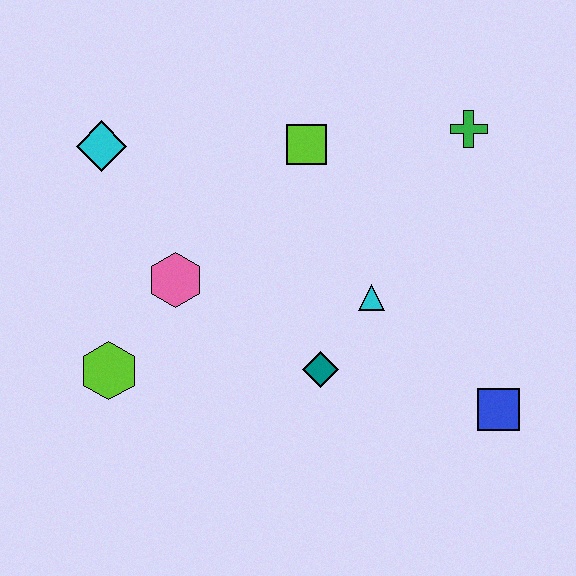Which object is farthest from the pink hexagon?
The blue square is farthest from the pink hexagon.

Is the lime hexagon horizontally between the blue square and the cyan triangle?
No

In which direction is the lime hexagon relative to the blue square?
The lime hexagon is to the left of the blue square.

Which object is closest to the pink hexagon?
The lime hexagon is closest to the pink hexagon.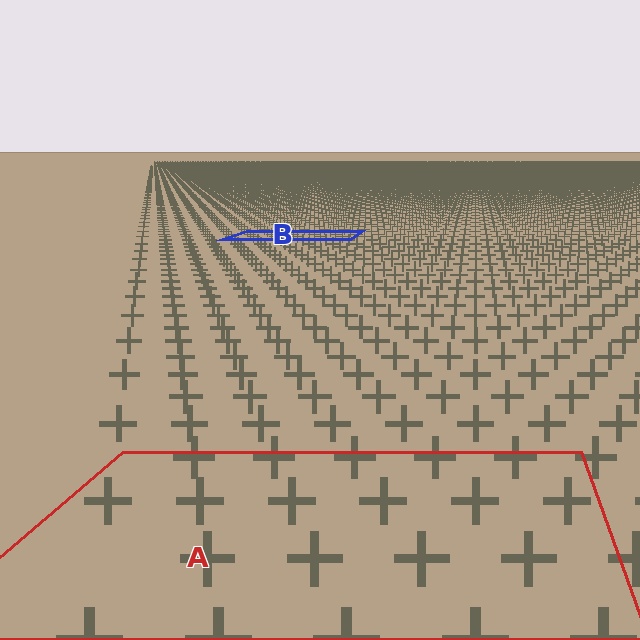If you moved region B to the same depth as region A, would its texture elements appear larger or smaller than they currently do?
They would appear larger. At a closer depth, the same texture elements are projected at a bigger on-screen size.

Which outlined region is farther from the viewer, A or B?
Region B is farther from the viewer — the texture elements inside it appear smaller and more densely packed.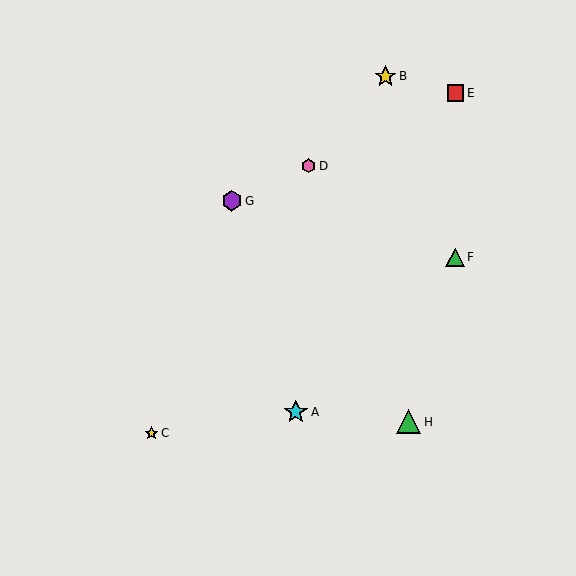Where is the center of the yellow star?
The center of the yellow star is at (386, 76).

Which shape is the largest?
The green triangle (labeled H) is the largest.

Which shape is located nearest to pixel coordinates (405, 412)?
The green triangle (labeled H) at (408, 422) is nearest to that location.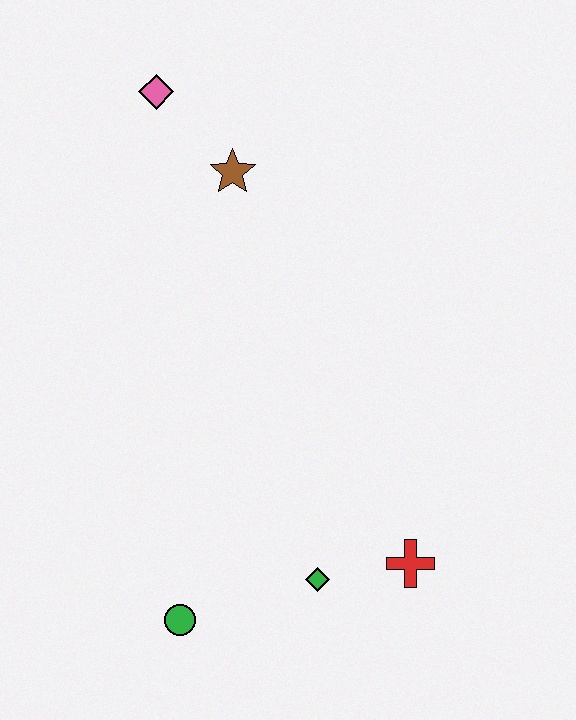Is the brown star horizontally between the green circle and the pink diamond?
No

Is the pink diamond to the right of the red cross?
No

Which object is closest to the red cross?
The green diamond is closest to the red cross.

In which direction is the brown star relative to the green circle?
The brown star is above the green circle.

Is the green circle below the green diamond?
Yes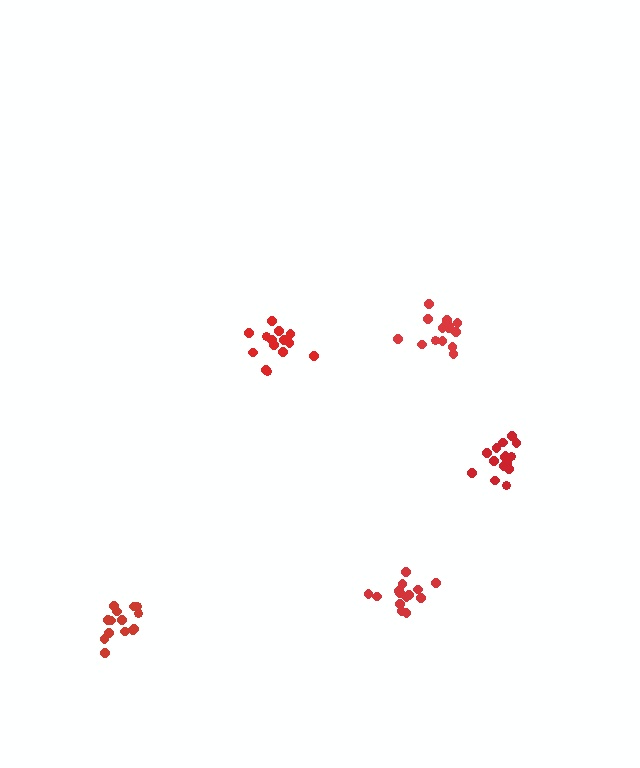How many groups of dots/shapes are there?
There are 5 groups.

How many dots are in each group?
Group 1: 15 dots, Group 2: 14 dots, Group 3: 14 dots, Group 4: 14 dots, Group 5: 15 dots (72 total).